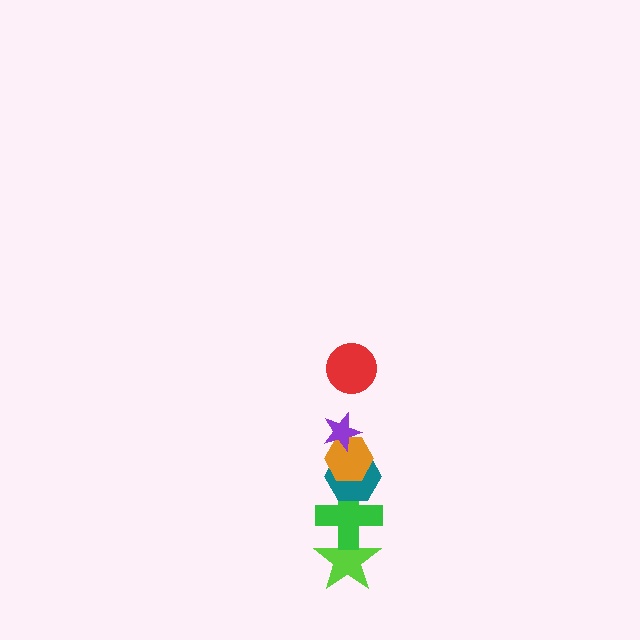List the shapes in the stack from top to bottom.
From top to bottom: the red circle, the purple star, the orange hexagon, the teal hexagon, the green cross, the lime star.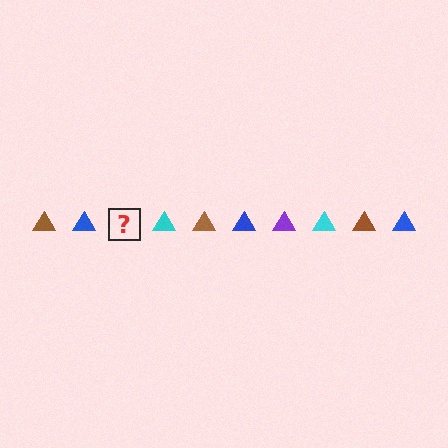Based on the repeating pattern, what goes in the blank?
The blank should be a purple triangle.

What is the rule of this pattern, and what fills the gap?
The rule is that the pattern cycles through brown, blue, purple, cyan triangles. The gap should be filled with a purple triangle.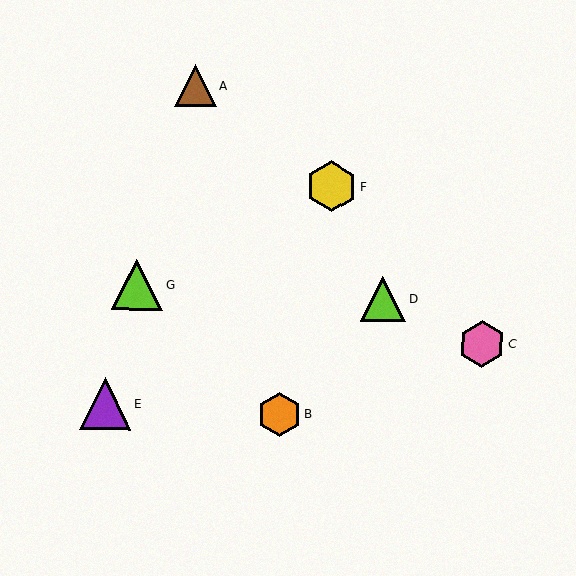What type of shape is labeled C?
Shape C is a pink hexagon.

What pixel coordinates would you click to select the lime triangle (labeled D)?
Click at (383, 299) to select the lime triangle D.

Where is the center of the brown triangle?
The center of the brown triangle is at (195, 86).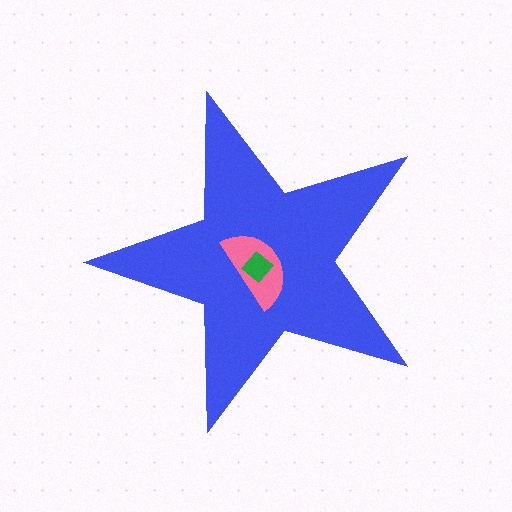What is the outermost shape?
The blue star.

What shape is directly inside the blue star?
The pink semicircle.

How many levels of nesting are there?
3.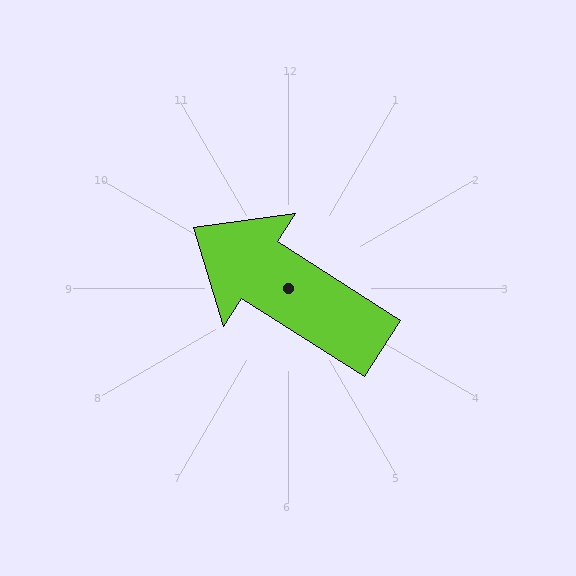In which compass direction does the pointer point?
Northwest.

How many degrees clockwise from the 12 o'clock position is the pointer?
Approximately 303 degrees.